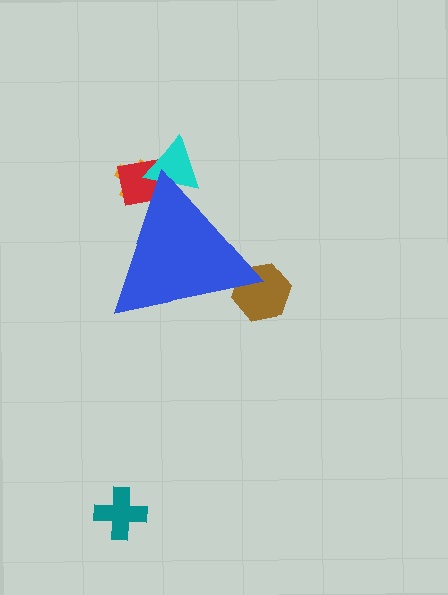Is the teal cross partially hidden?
No, the teal cross is fully visible.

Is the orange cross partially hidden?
Yes, the orange cross is partially hidden behind the blue triangle.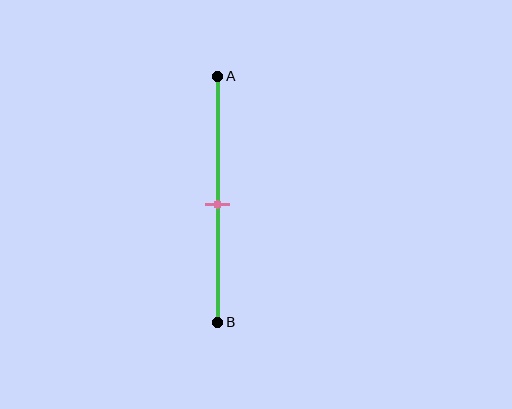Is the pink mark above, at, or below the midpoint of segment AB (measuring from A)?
The pink mark is approximately at the midpoint of segment AB.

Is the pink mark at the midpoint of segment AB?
Yes, the mark is approximately at the midpoint.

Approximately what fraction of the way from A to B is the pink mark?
The pink mark is approximately 50% of the way from A to B.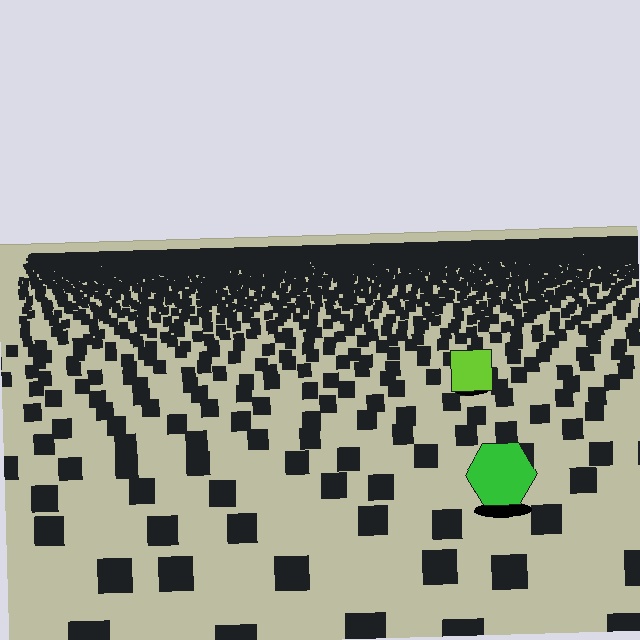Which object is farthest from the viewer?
The lime square is farthest from the viewer. It appears smaller and the ground texture around it is denser.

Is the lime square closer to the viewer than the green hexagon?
No. The green hexagon is closer — you can tell from the texture gradient: the ground texture is coarser near it.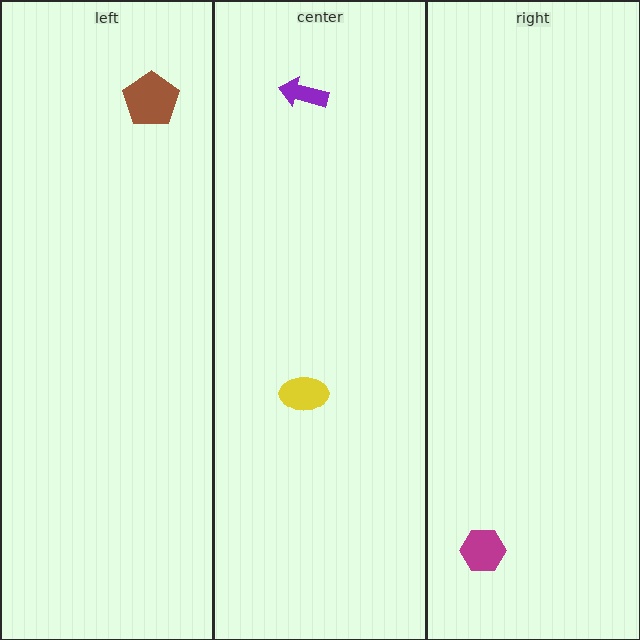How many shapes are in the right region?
1.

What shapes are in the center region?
The yellow ellipse, the purple arrow.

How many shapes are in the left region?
1.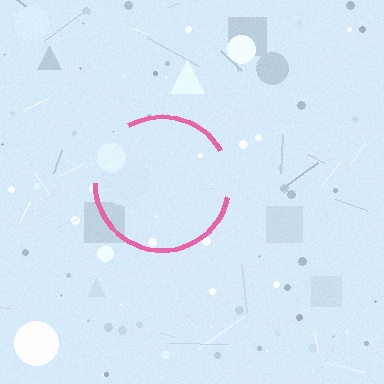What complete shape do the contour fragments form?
The contour fragments form a circle.